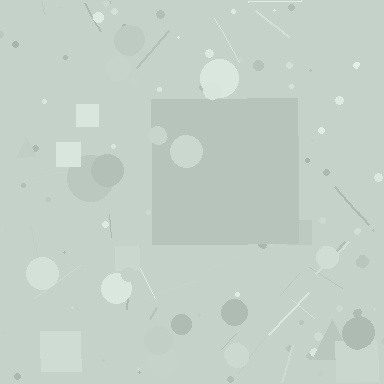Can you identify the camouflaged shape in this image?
The camouflaged shape is a square.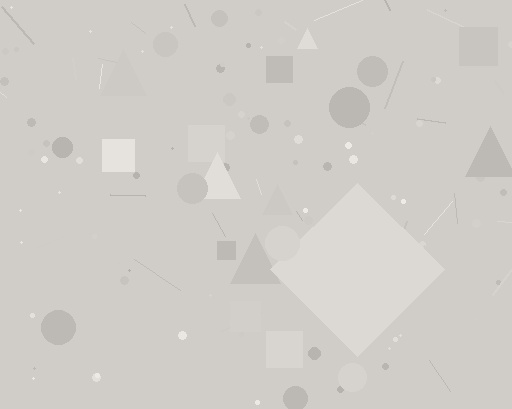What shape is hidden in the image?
A diamond is hidden in the image.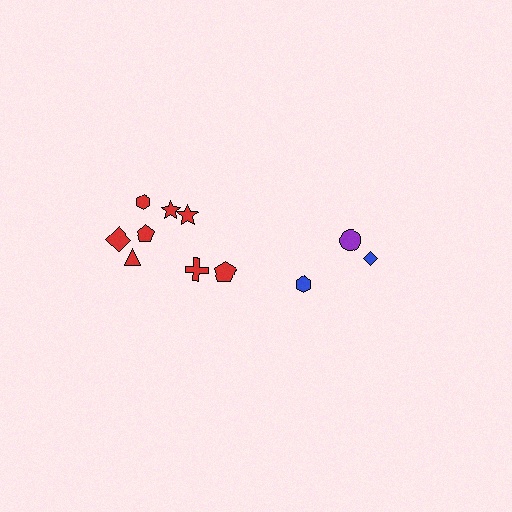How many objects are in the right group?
There are 3 objects.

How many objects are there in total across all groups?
There are 11 objects.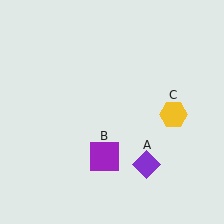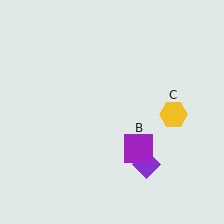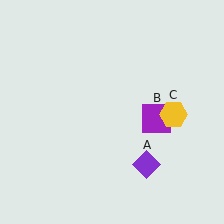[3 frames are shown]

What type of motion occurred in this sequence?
The purple square (object B) rotated counterclockwise around the center of the scene.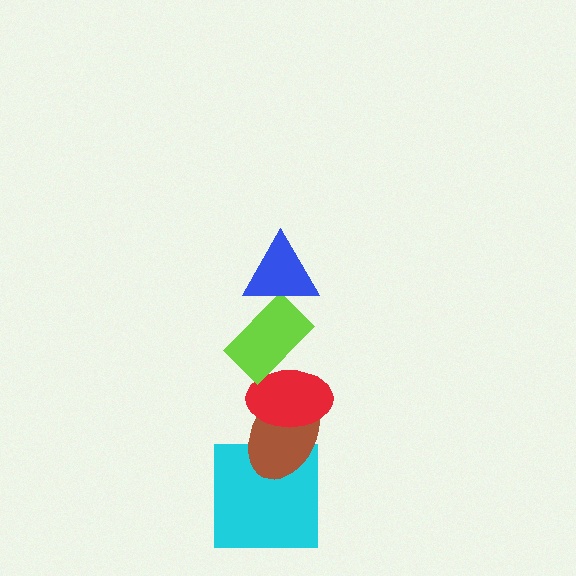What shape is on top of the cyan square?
The brown ellipse is on top of the cyan square.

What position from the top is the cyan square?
The cyan square is 5th from the top.